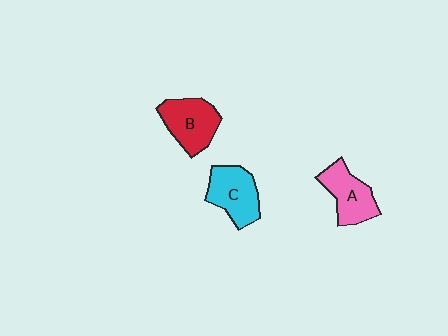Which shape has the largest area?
Shape B (red).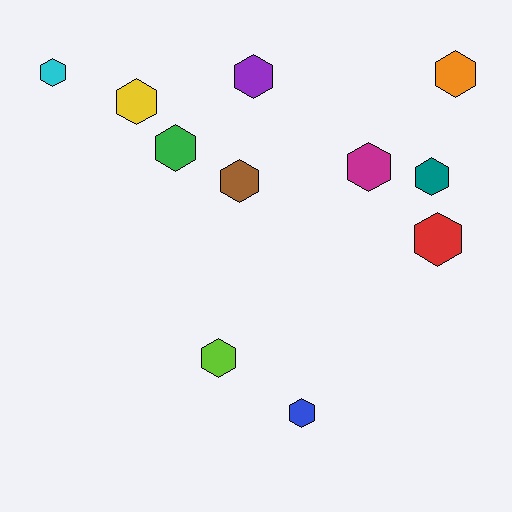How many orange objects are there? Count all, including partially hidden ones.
There is 1 orange object.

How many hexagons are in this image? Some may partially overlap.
There are 11 hexagons.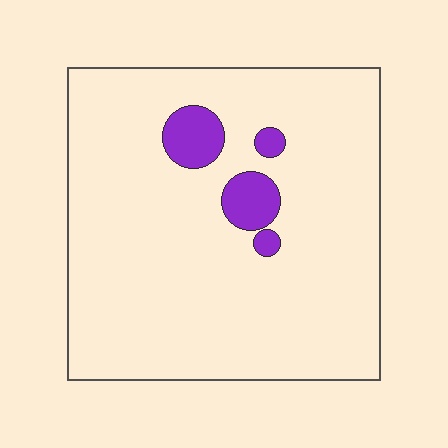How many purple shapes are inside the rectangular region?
4.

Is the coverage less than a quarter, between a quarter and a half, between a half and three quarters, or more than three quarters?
Less than a quarter.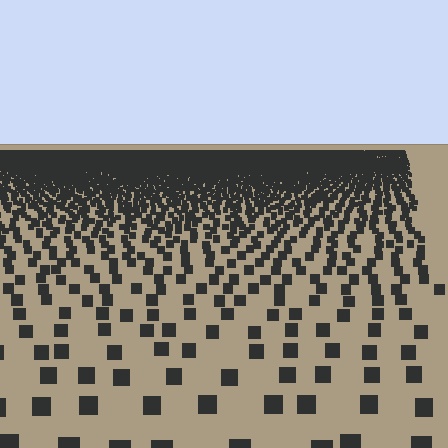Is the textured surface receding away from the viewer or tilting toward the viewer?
The surface is receding away from the viewer. Texture elements get smaller and denser toward the top.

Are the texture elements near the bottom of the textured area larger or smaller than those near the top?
Larger. Near the bottom, elements are closer to the viewer and appear at a bigger on-screen size.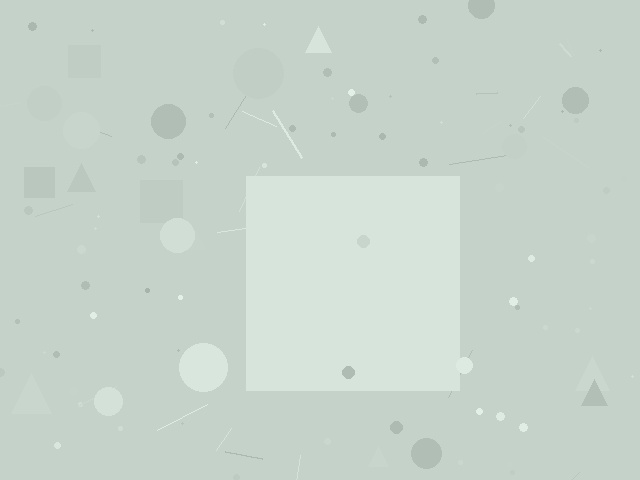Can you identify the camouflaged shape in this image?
The camouflaged shape is a square.